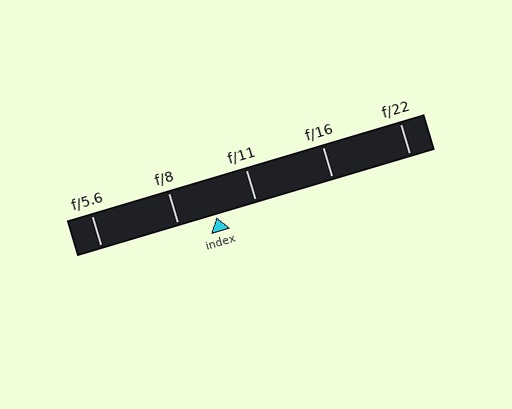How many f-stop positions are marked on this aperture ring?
There are 5 f-stop positions marked.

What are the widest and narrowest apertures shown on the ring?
The widest aperture shown is f/5.6 and the narrowest is f/22.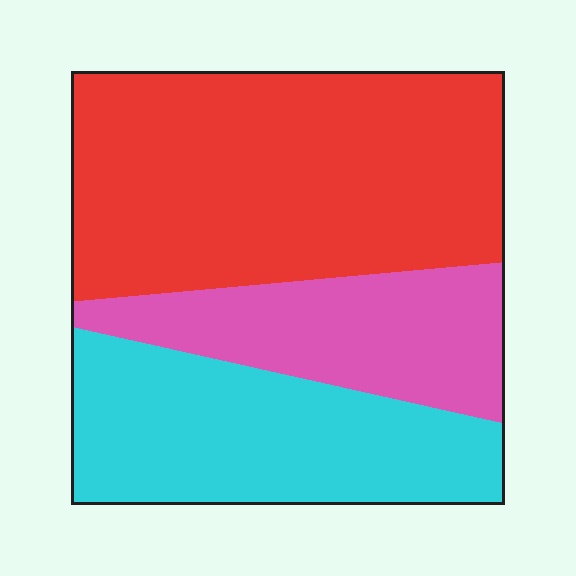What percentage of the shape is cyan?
Cyan covers about 30% of the shape.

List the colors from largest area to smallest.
From largest to smallest: red, cyan, pink.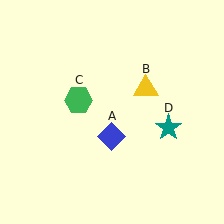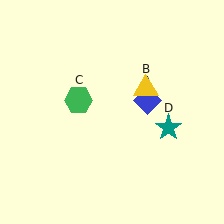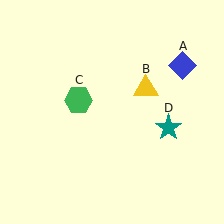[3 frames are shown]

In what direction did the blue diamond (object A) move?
The blue diamond (object A) moved up and to the right.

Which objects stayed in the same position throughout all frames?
Yellow triangle (object B) and green hexagon (object C) and teal star (object D) remained stationary.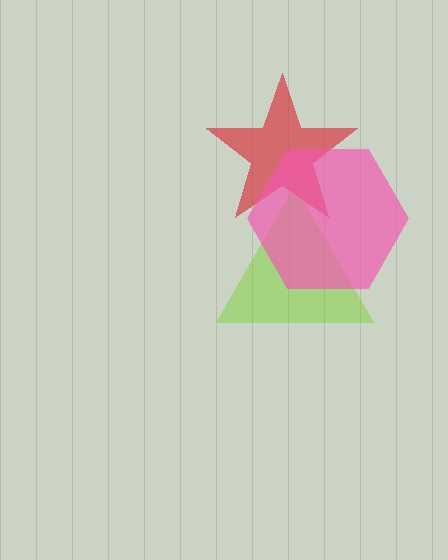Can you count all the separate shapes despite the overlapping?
Yes, there are 3 separate shapes.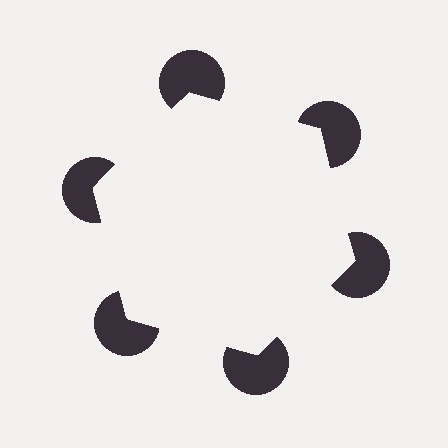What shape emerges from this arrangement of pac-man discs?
An illusory hexagon — its edges are inferred from the aligned wedge cuts in the pac-man discs, not physically drawn.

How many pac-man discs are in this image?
There are 6 — one at each vertex of the illusory hexagon.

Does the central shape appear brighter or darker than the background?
It typically appears slightly brighter than the background, even though no actual brightness change is drawn.